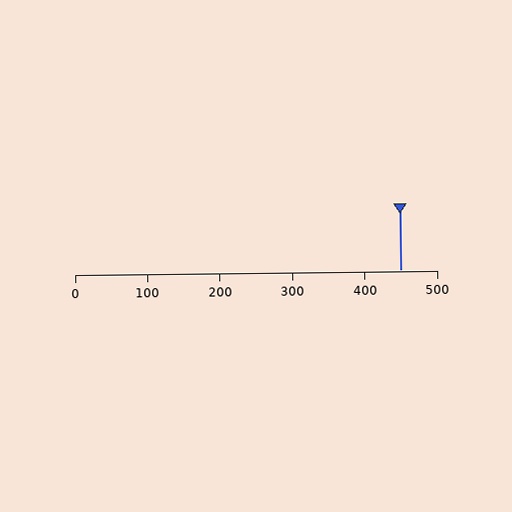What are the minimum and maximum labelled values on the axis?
The axis runs from 0 to 500.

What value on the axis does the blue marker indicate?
The marker indicates approximately 450.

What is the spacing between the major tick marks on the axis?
The major ticks are spaced 100 apart.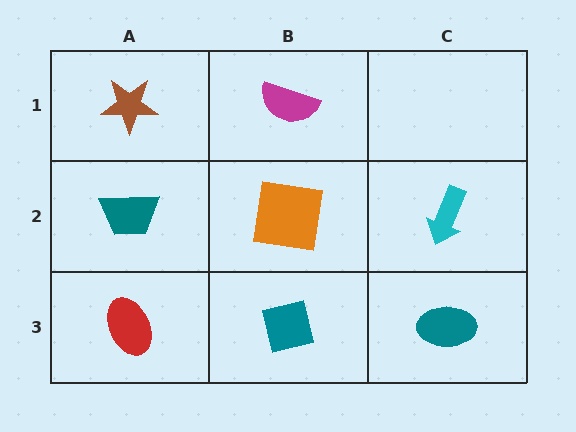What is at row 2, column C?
A cyan arrow.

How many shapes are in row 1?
2 shapes.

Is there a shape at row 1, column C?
No, that cell is empty.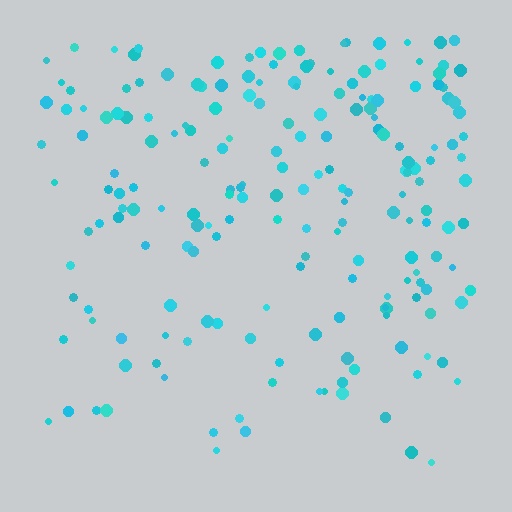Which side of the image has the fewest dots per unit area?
The bottom.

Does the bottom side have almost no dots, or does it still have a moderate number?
Still a moderate number, just noticeably fewer than the top.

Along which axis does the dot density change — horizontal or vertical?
Vertical.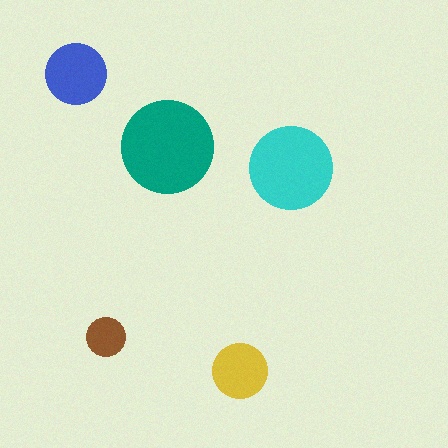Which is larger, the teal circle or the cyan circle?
The teal one.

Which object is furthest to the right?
The cyan circle is rightmost.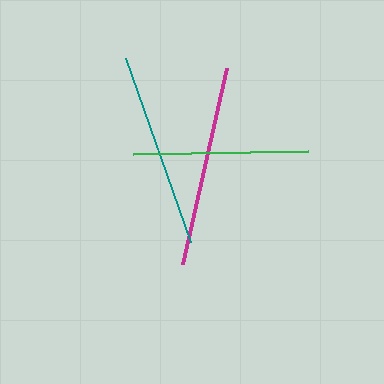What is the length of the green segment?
The green segment is approximately 175 pixels long.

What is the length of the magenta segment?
The magenta segment is approximately 201 pixels long.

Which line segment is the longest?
The magenta line is the longest at approximately 201 pixels.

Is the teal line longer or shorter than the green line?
The teal line is longer than the green line.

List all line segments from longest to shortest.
From longest to shortest: magenta, teal, green.